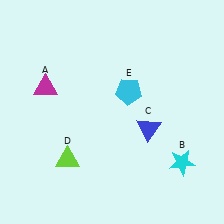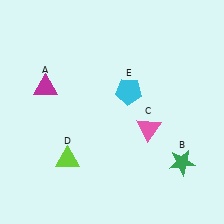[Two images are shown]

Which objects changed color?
B changed from cyan to green. C changed from blue to pink.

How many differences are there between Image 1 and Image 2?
There are 2 differences between the two images.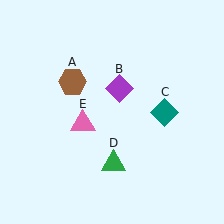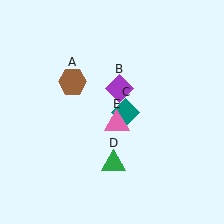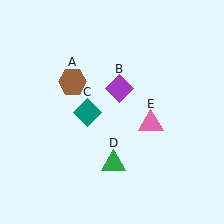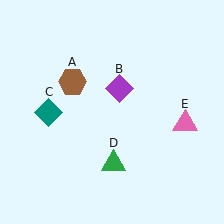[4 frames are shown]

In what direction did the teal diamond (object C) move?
The teal diamond (object C) moved left.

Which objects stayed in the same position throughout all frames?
Brown hexagon (object A) and purple diamond (object B) and green triangle (object D) remained stationary.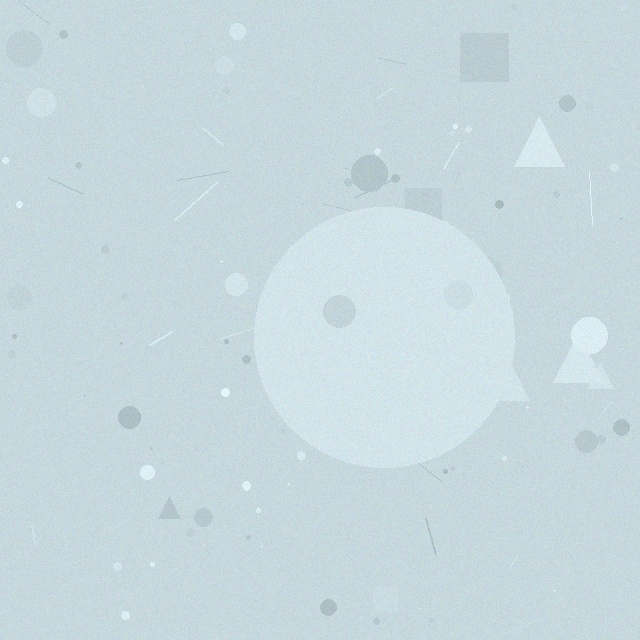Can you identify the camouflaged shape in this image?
The camouflaged shape is a circle.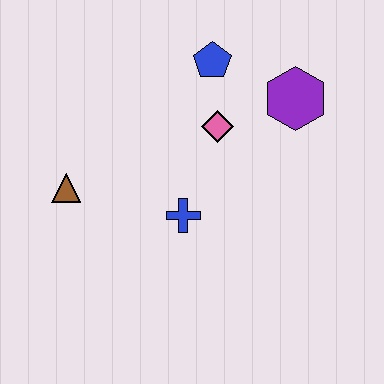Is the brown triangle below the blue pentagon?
Yes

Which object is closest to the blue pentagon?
The pink diamond is closest to the blue pentagon.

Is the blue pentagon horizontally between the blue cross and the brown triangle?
No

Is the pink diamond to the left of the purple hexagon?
Yes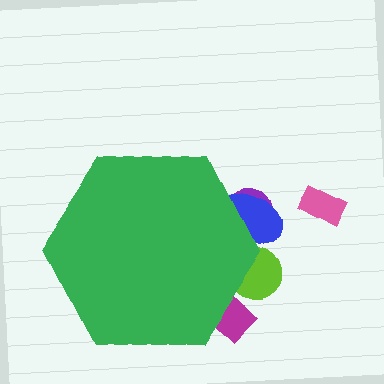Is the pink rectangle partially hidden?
No, the pink rectangle is fully visible.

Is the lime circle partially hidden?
Yes, the lime circle is partially hidden behind the green hexagon.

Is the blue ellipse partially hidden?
Yes, the blue ellipse is partially hidden behind the green hexagon.